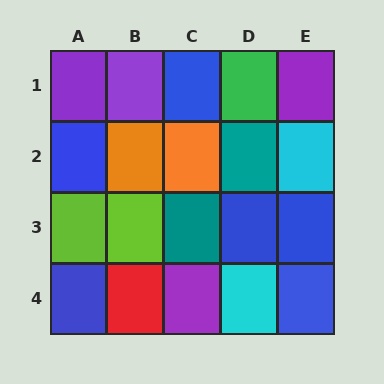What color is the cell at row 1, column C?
Blue.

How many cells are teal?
2 cells are teal.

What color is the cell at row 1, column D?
Green.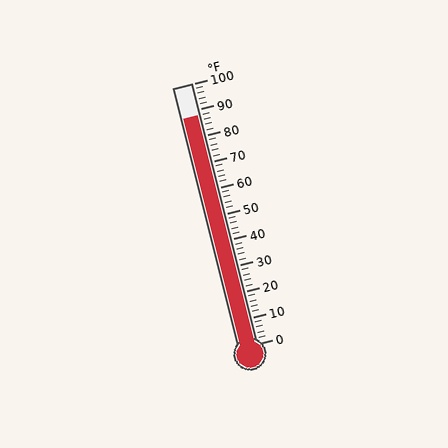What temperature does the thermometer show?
The thermometer shows approximately 88°F.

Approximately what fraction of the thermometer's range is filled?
The thermometer is filled to approximately 90% of its range.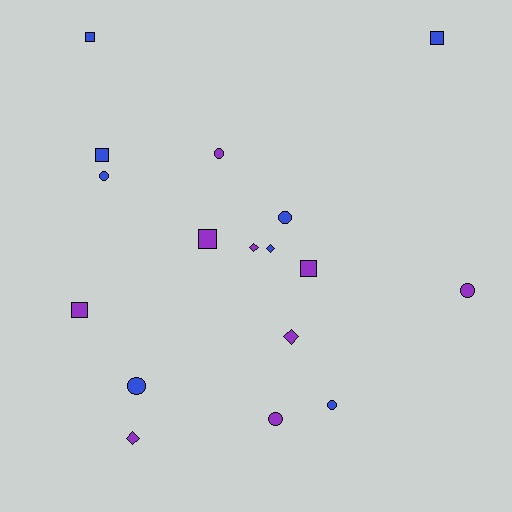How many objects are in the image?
There are 17 objects.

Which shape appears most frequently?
Circle, with 7 objects.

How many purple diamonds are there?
There are 3 purple diamonds.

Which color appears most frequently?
Purple, with 9 objects.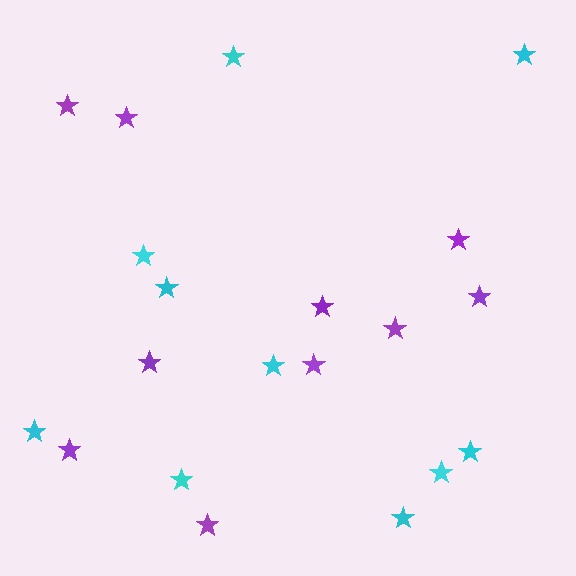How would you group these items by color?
There are 2 groups: one group of purple stars (10) and one group of cyan stars (10).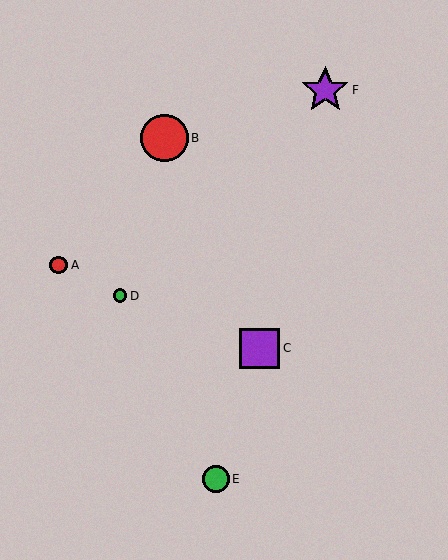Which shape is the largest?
The purple star (labeled F) is the largest.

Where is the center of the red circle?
The center of the red circle is at (59, 265).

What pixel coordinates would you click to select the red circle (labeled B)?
Click at (164, 138) to select the red circle B.